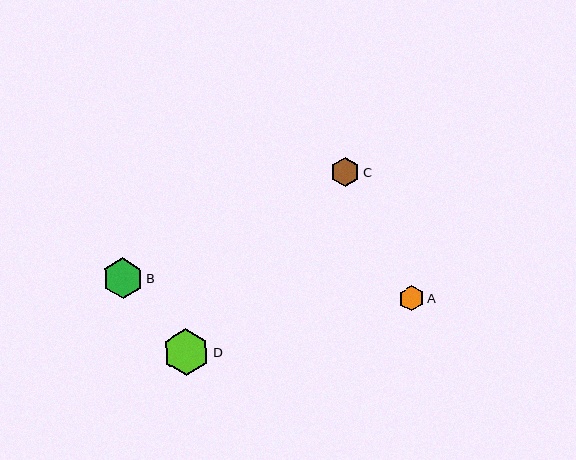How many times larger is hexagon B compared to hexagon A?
Hexagon B is approximately 1.6 times the size of hexagon A.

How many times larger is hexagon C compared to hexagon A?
Hexagon C is approximately 1.2 times the size of hexagon A.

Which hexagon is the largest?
Hexagon D is the largest with a size of approximately 47 pixels.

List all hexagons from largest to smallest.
From largest to smallest: D, B, C, A.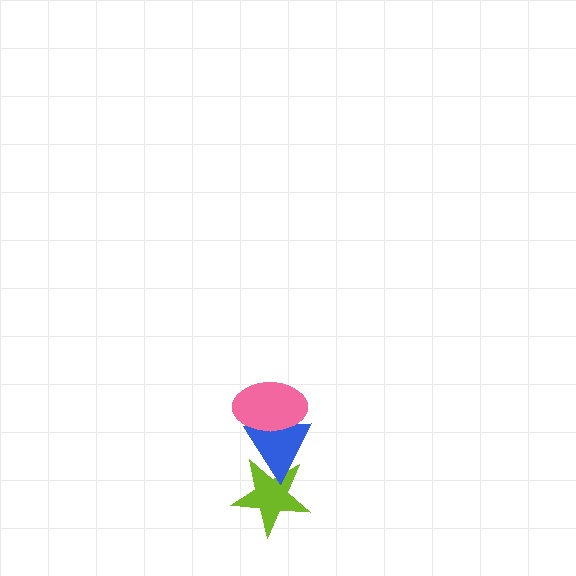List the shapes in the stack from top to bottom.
From top to bottom: the pink ellipse, the blue triangle, the lime star.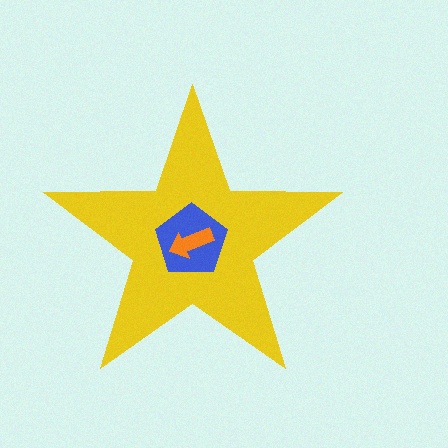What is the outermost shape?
The yellow star.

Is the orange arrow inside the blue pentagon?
Yes.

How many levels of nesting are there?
3.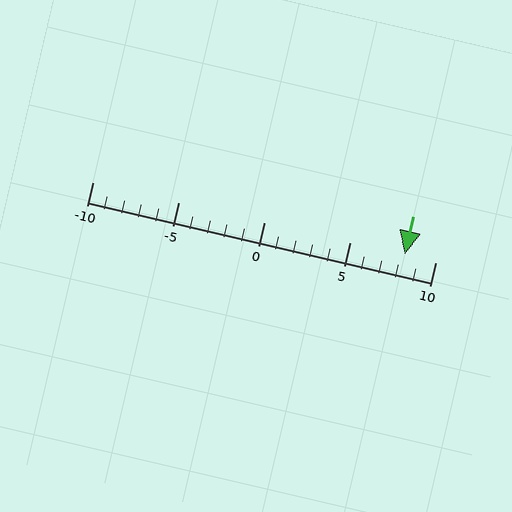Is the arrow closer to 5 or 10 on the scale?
The arrow is closer to 10.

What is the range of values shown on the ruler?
The ruler shows values from -10 to 10.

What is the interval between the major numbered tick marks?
The major tick marks are spaced 5 units apart.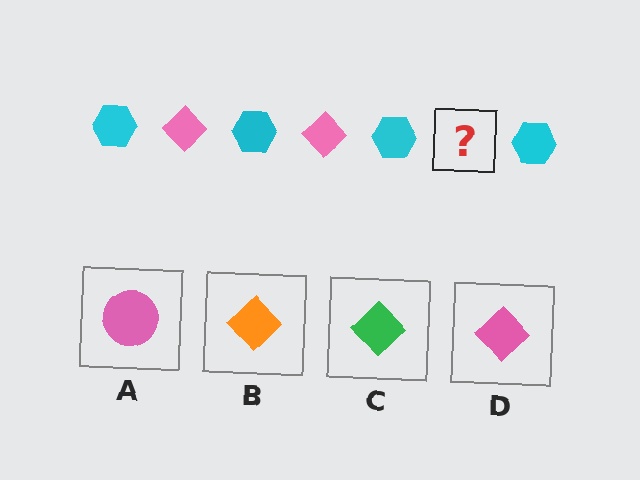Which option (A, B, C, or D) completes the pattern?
D.